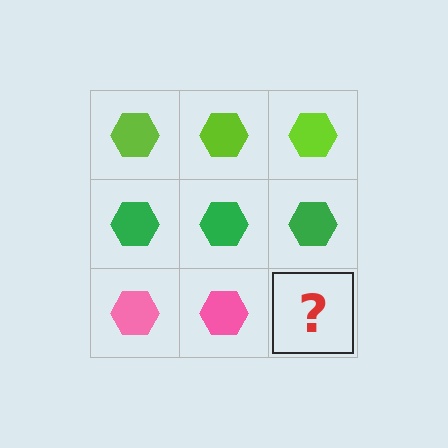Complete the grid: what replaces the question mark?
The question mark should be replaced with a pink hexagon.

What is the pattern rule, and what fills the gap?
The rule is that each row has a consistent color. The gap should be filled with a pink hexagon.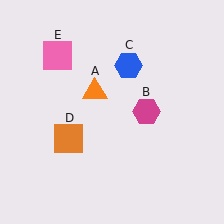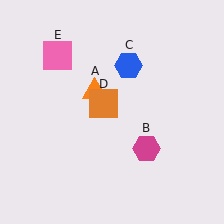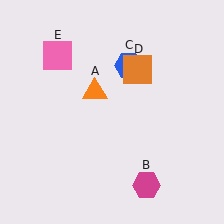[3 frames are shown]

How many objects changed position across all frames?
2 objects changed position: magenta hexagon (object B), orange square (object D).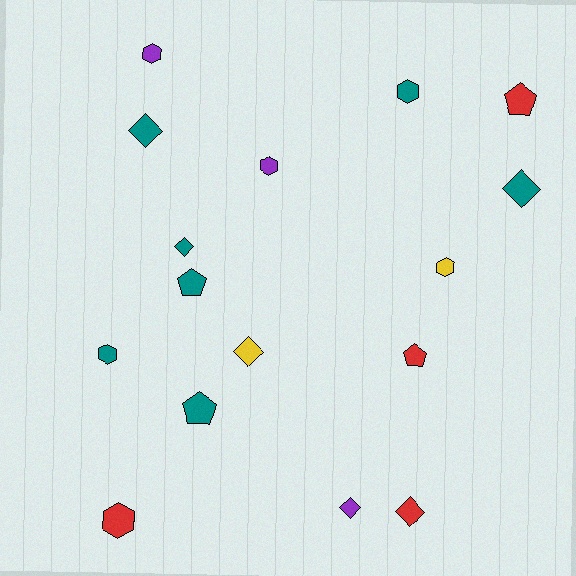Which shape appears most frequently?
Hexagon, with 6 objects.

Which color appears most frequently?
Teal, with 7 objects.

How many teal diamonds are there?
There are 3 teal diamonds.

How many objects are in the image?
There are 16 objects.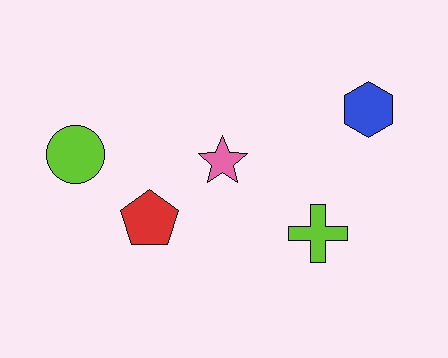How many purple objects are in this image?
There are no purple objects.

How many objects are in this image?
There are 5 objects.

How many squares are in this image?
There are no squares.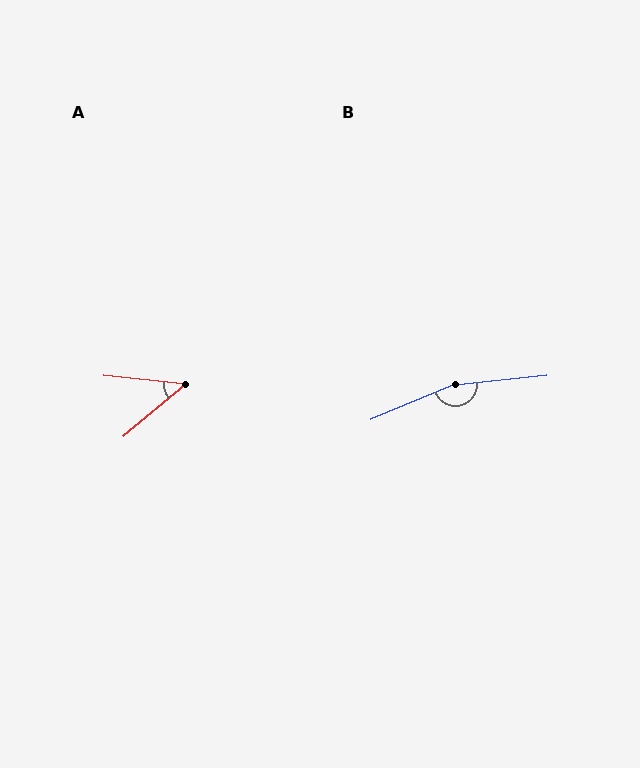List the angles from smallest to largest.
A (46°), B (164°).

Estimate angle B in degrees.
Approximately 164 degrees.